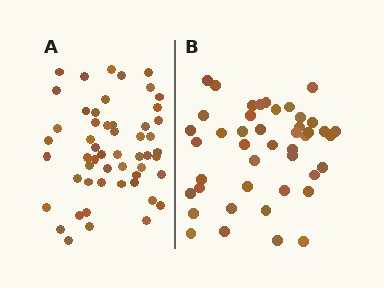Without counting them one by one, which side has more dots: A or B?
Region A (the left region) has more dots.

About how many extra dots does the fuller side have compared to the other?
Region A has roughly 8 or so more dots than region B.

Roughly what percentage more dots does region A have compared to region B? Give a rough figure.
About 20% more.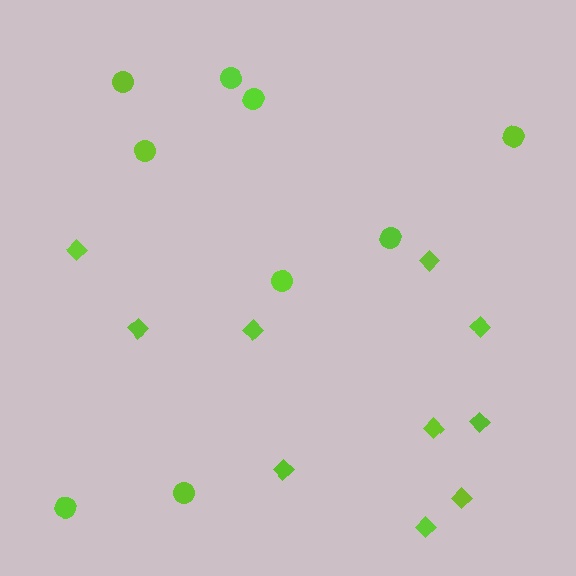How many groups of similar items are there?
There are 2 groups: one group of circles (9) and one group of diamonds (10).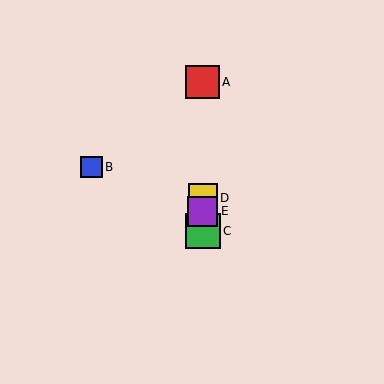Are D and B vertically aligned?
No, D is at x≈203 and B is at x≈91.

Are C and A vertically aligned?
Yes, both are at x≈203.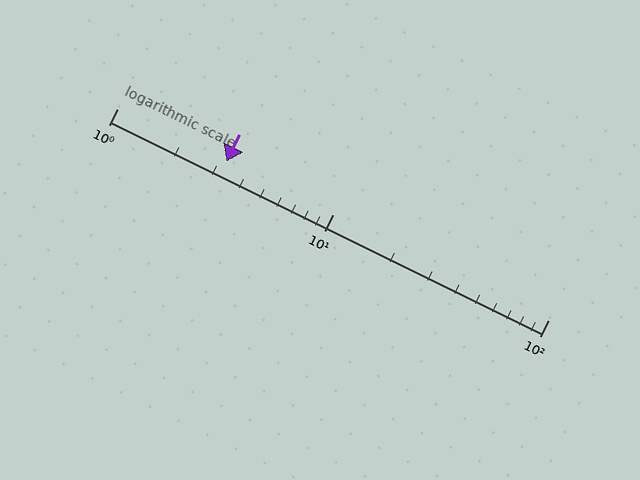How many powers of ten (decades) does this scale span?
The scale spans 2 decades, from 1 to 100.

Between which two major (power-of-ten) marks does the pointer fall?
The pointer is between 1 and 10.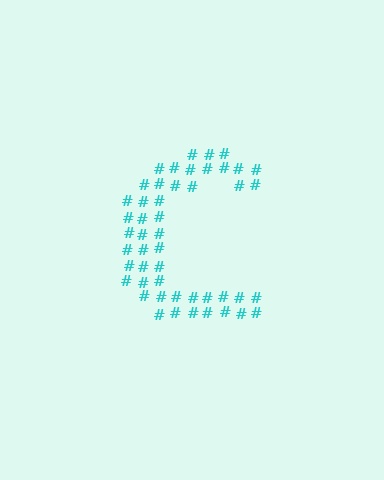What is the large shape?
The large shape is the letter C.